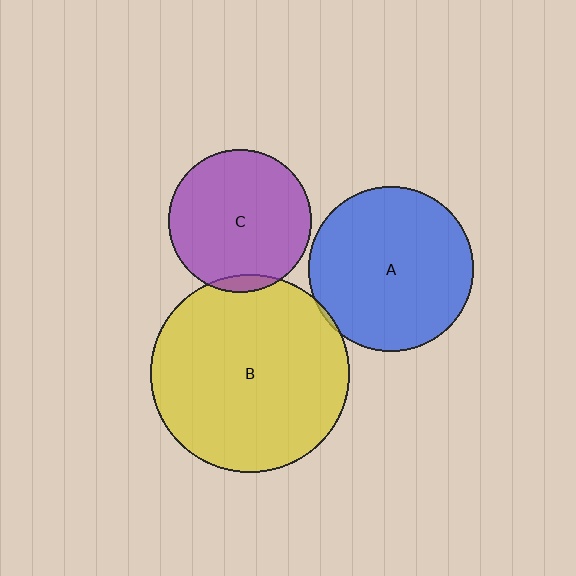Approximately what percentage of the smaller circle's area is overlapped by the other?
Approximately 5%.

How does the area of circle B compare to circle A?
Approximately 1.4 times.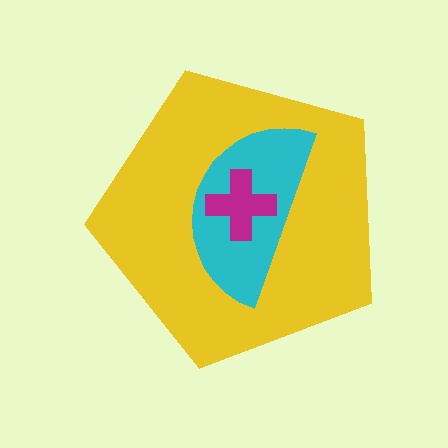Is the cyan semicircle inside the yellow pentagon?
Yes.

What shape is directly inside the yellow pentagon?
The cyan semicircle.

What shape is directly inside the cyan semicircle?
The magenta cross.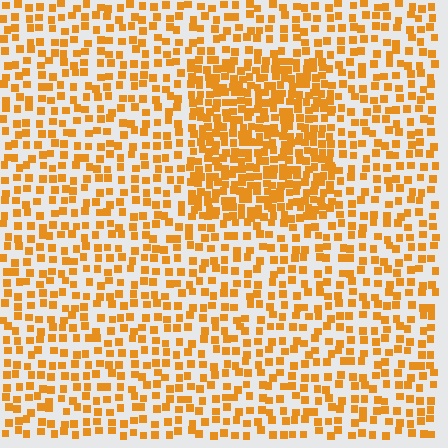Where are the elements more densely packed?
The elements are more densely packed inside the rectangle boundary.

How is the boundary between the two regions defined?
The boundary is defined by a change in element density (approximately 2.0x ratio). All elements are the same color, size, and shape.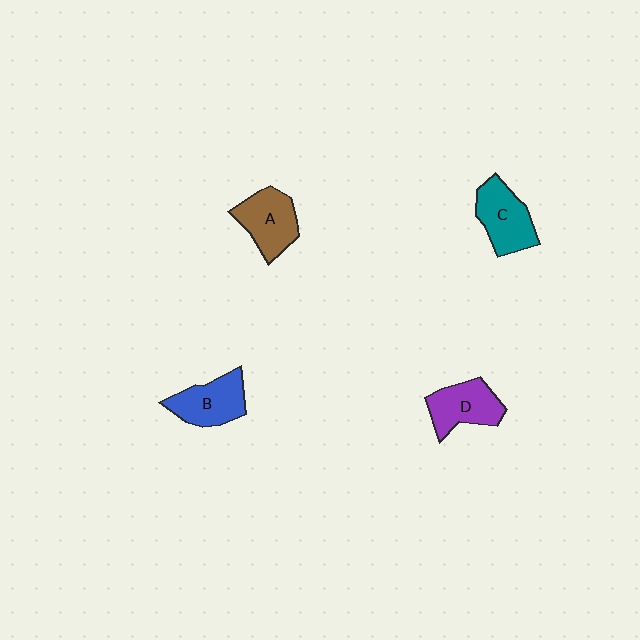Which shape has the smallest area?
Shape D (purple).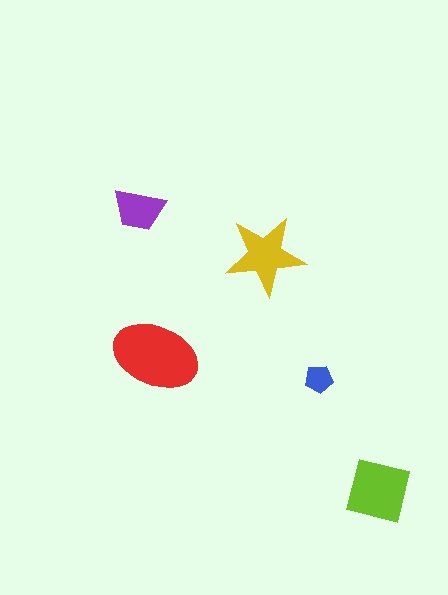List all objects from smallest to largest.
The blue pentagon, the purple trapezoid, the yellow star, the lime square, the red ellipse.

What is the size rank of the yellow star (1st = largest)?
3rd.